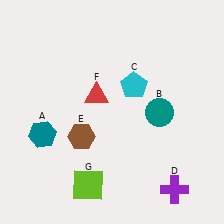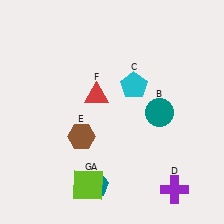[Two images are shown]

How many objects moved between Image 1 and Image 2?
1 object moved between the two images.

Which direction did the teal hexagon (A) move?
The teal hexagon (A) moved right.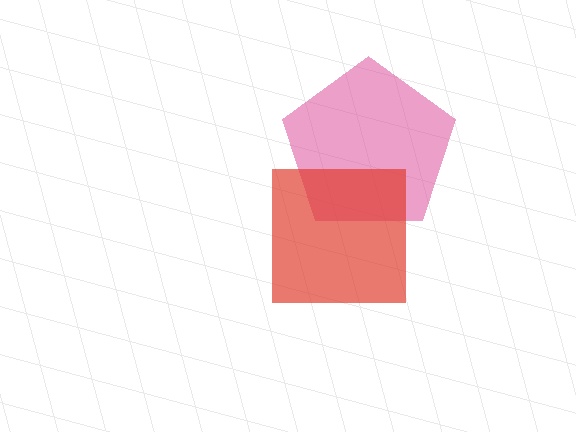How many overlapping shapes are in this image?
There are 2 overlapping shapes in the image.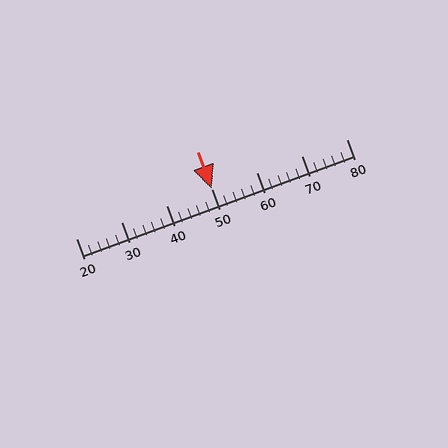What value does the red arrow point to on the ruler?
The red arrow points to approximately 50.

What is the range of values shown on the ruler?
The ruler shows values from 20 to 80.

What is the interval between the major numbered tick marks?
The major tick marks are spaced 10 units apart.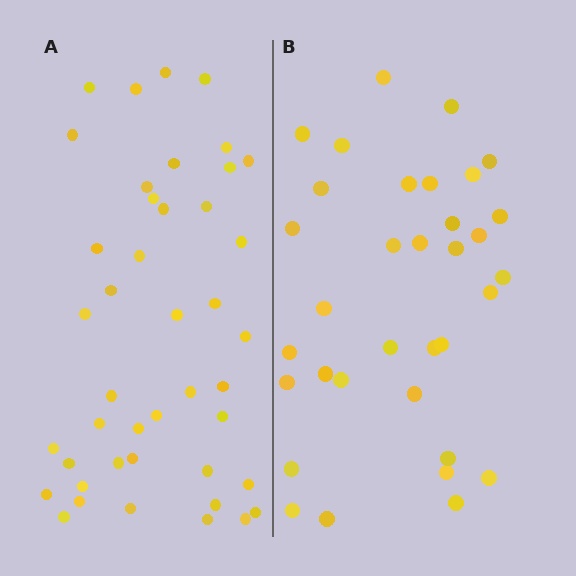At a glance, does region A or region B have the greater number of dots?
Region A (the left region) has more dots.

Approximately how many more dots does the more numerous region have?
Region A has roughly 8 or so more dots than region B.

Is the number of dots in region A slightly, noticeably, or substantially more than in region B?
Region A has noticeably more, but not dramatically so. The ratio is roughly 1.3 to 1.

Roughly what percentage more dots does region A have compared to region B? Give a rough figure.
About 25% more.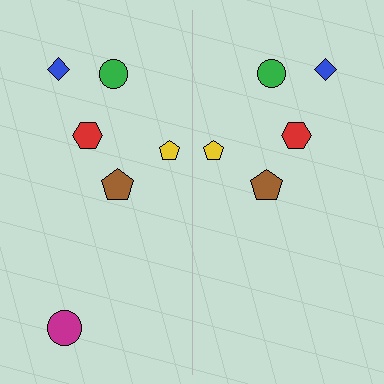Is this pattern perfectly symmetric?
No, the pattern is not perfectly symmetric. A magenta circle is missing from the right side.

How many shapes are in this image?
There are 11 shapes in this image.